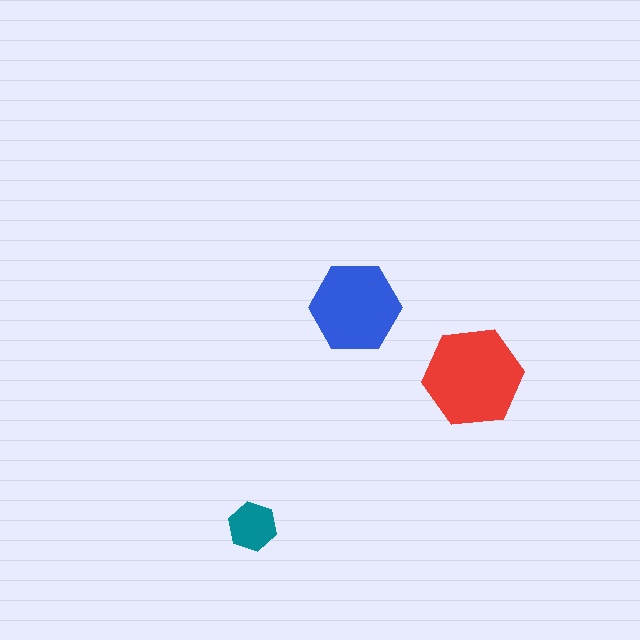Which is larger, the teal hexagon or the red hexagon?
The red one.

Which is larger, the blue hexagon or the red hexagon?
The red one.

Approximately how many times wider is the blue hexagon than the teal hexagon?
About 2 times wider.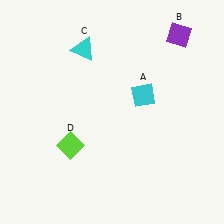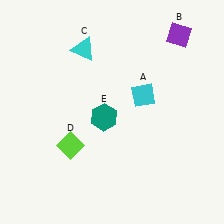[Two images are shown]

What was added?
A teal hexagon (E) was added in Image 2.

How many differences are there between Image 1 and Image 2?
There is 1 difference between the two images.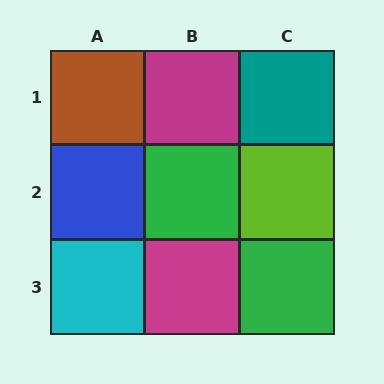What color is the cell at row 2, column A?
Blue.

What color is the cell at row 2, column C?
Lime.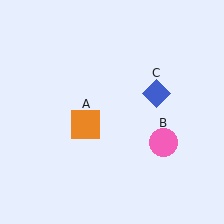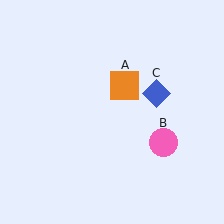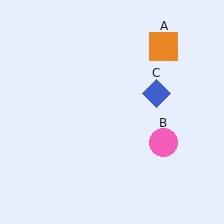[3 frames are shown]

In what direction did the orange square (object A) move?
The orange square (object A) moved up and to the right.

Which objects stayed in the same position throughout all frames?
Pink circle (object B) and blue diamond (object C) remained stationary.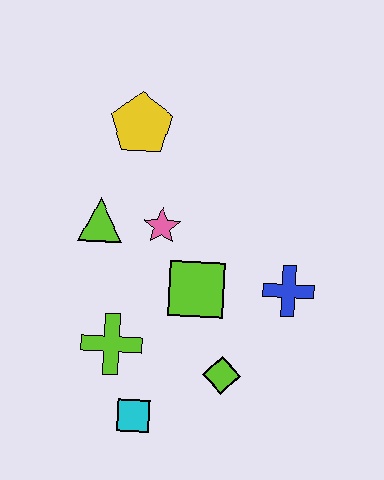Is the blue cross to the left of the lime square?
No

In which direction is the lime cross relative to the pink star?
The lime cross is below the pink star.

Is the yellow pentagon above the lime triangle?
Yes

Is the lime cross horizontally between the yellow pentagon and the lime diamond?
No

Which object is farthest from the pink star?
The cyan square is farthest from the pink star.